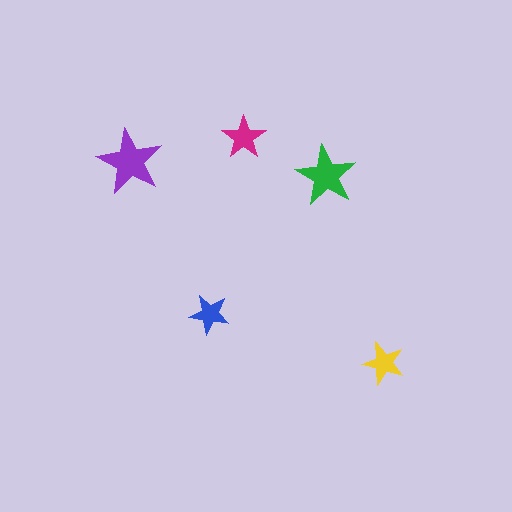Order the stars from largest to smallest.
the purple one, the green one, the magenta one, the yellow one, the blue one.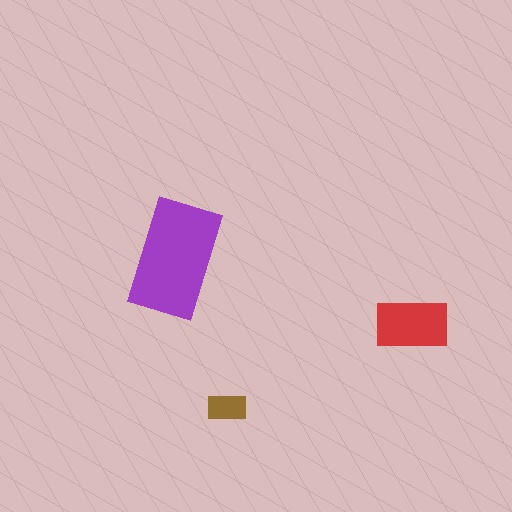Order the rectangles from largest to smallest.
the purple one, the red one, the brown one.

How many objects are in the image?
There are 3 objects in the image.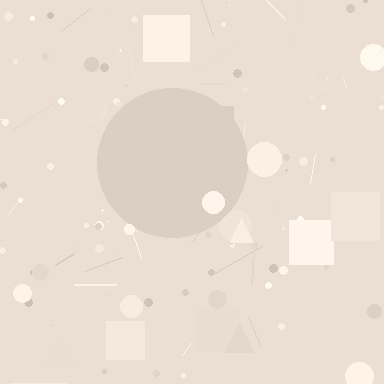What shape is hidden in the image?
A circle is hidden in the image.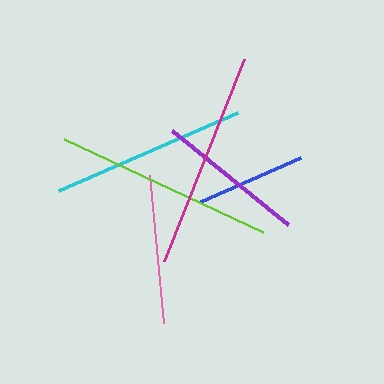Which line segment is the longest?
The lime line is the longest at approximately 220 pixels.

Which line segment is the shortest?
The blue line is the shortest at approximately 109 pixels.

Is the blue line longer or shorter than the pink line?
The pink line is longer than the blue line.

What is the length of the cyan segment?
The cyan segment is approximately 196 pixels long.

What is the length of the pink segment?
The pink segment is approximately 148 pixels long.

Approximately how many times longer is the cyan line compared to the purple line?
The cyan line is approximately 1.3 times the length of the purple line.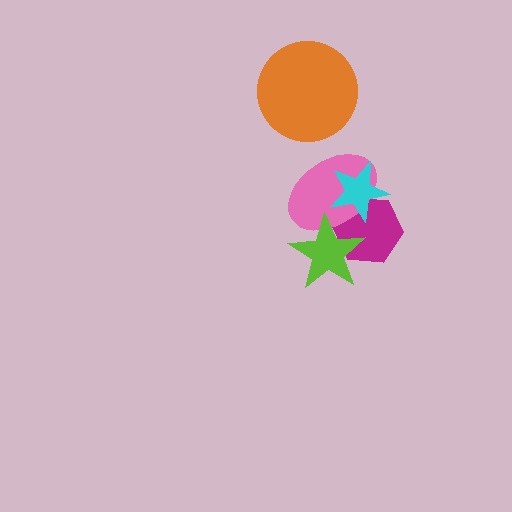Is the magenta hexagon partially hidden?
Yes, it is partially covered by another shape.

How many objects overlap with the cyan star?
2 objects overlap with the cyan star.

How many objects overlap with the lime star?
2 objects overlap with the lime star.